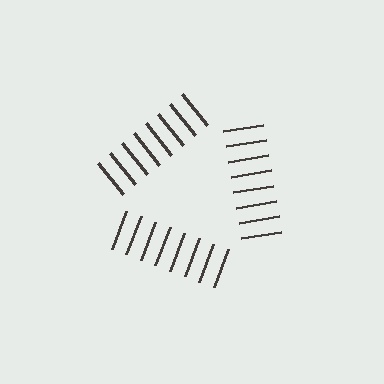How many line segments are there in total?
24 — 8 along each of the 3 edges.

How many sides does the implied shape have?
3 sides — the line-ends trace a triangle.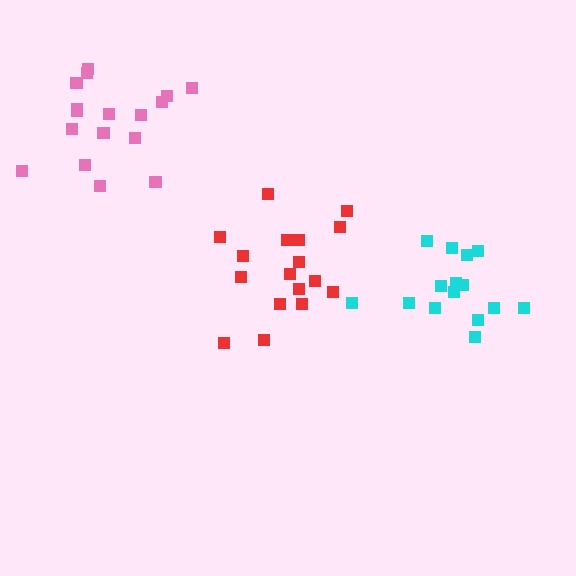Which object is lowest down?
The cyan cluster is bottommost.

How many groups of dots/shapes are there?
There are 3 groups.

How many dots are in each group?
Group 1: 15 dots, Group 2: 17 dots, Group 3: 17 dots (49 total).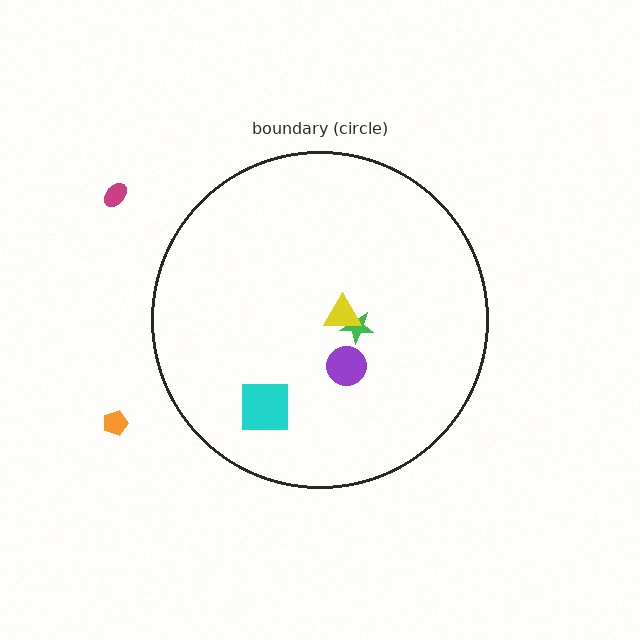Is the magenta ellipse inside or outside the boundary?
Outside.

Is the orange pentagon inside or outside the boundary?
Outside.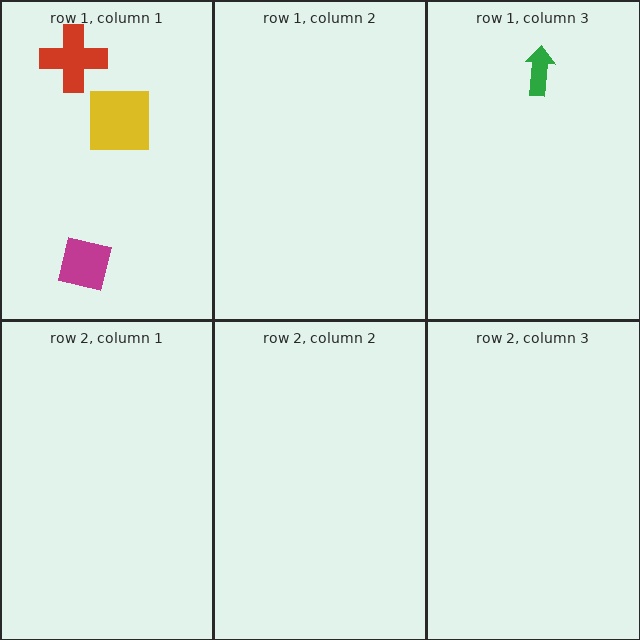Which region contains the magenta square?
The row 1, column 1 region.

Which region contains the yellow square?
The row 1, column 1 region.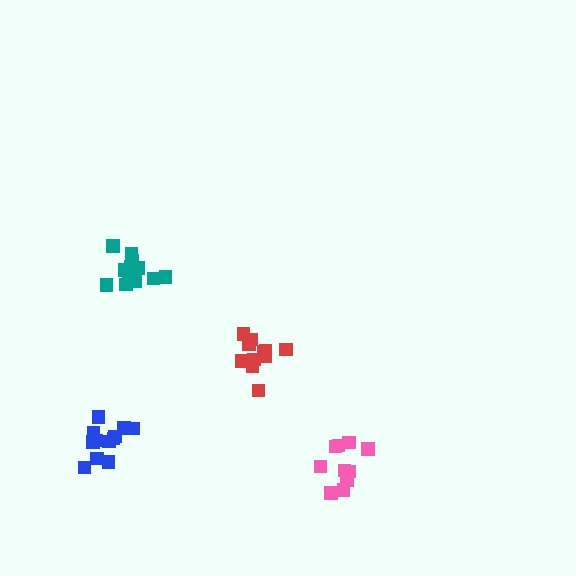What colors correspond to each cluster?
The clusters are colored: red, blue, teal, pink.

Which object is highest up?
The teal cluster is topmost.